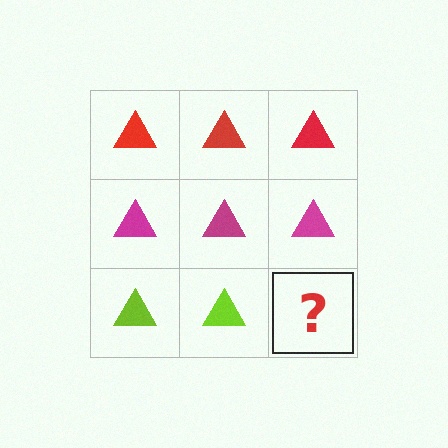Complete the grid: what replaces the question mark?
The question mark should be replaced with a lime triangle.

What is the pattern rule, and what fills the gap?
The rule is that each row has a consistent color. The gap should be filled with a lime triangle.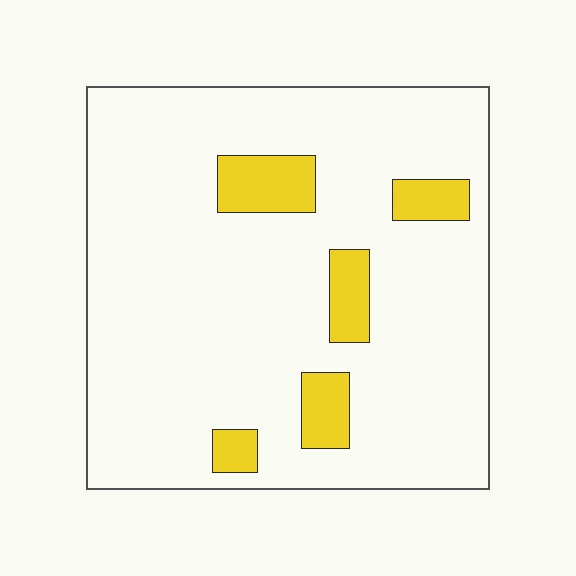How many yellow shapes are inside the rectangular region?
5.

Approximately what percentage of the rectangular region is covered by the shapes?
Approximately 10%.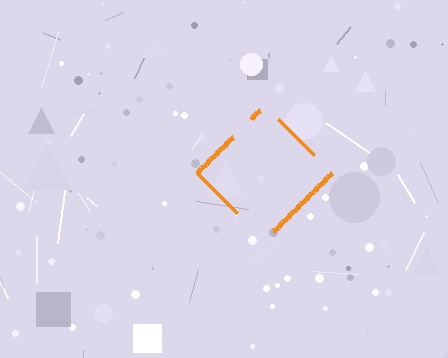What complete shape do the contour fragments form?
The contour fragments form a diamond.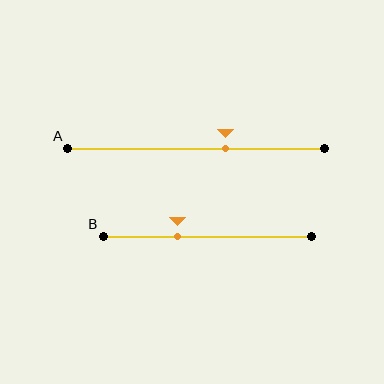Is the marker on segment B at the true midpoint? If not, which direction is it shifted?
No, the marker on segment B is shifted to the left by about 15% of the segment length.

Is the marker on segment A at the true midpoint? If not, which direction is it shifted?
No, the marker on segment A is shifted to the right by about 11% of the segment length.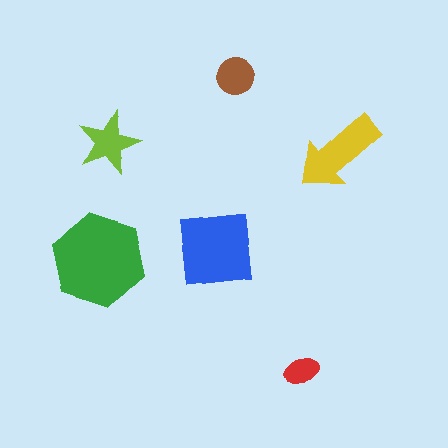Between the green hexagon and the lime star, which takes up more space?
The green hexagon.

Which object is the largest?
The green hexagon.